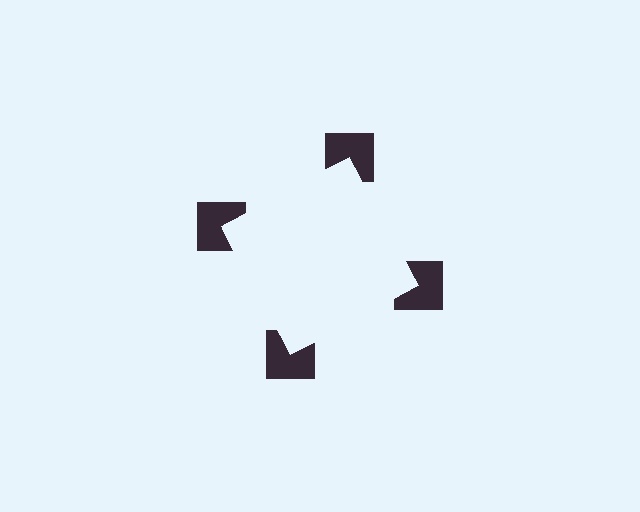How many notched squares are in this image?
There are 4 — one at each vertex of the illusory square.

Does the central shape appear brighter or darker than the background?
It typically appears slightly brighter than the background, even though no actual brightness change is drawn.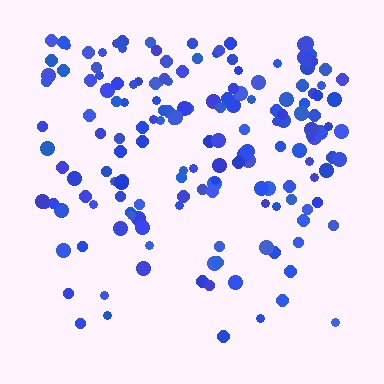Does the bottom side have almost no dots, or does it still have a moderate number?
Still a moderate number, just noticeably fewer than the top.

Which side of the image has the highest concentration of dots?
The top.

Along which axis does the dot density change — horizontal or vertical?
Vertical.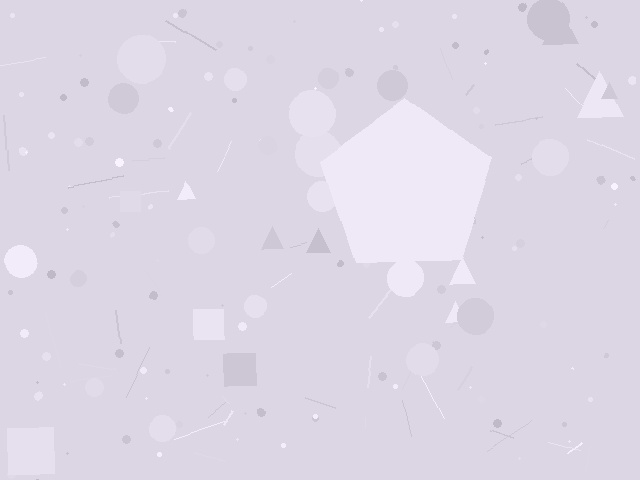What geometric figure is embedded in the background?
A pentagon is embedded in the background.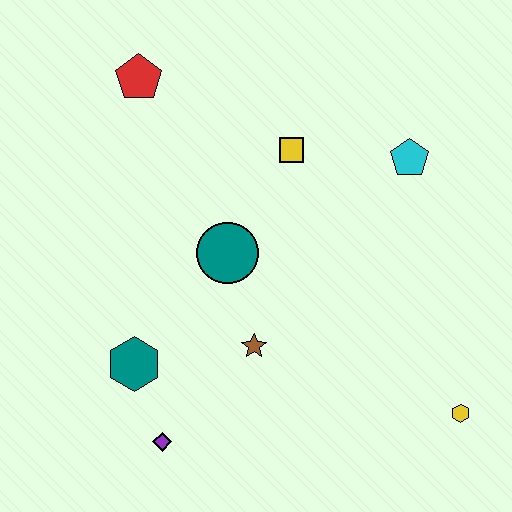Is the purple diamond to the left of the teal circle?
Yes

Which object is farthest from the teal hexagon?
The cyan pentagon is farthest from the teal hexagon.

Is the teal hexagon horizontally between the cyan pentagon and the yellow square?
No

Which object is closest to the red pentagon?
The yellow square is closest to the red pentagon.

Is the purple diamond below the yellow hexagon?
Yes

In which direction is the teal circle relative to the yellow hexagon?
The teal circle is to the left of the yellow hexagon.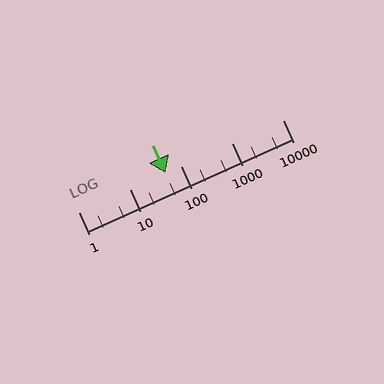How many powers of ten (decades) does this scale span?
The scale spans 4 decades, from 1 to 10000.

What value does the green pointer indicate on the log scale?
The pointer indicates approximately 51.